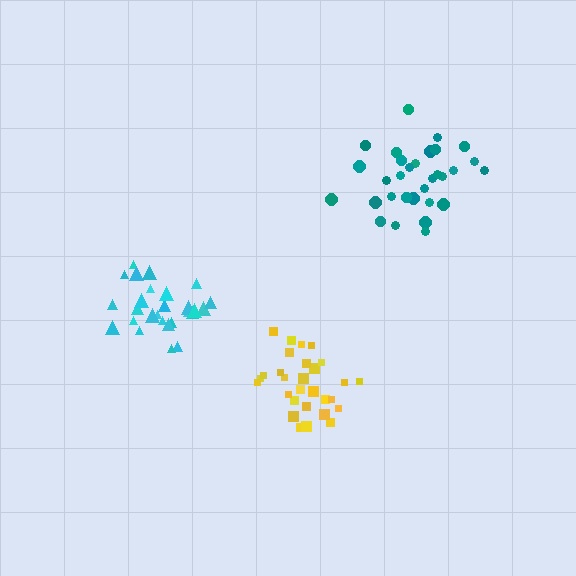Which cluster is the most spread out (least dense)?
Teal.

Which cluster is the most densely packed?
Cyan.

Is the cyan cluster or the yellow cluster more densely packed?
Cyan.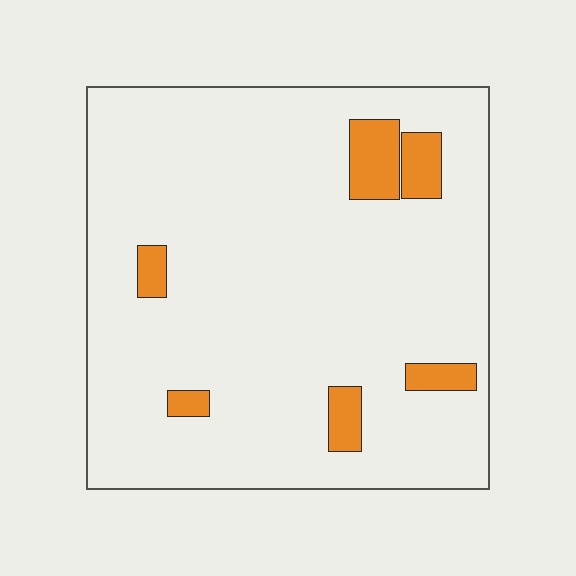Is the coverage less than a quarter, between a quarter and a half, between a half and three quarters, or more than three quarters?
Less than a quarter.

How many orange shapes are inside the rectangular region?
6.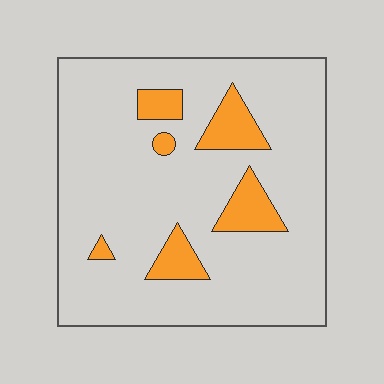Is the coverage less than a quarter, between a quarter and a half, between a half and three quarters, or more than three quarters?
Less than a quarter.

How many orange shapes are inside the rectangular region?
6.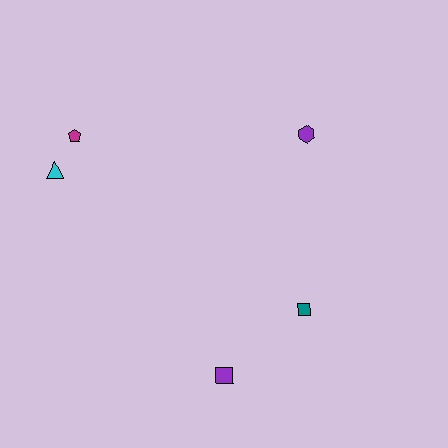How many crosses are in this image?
There are no crosses.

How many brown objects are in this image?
There are no brown objects.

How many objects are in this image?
There are 5 objects.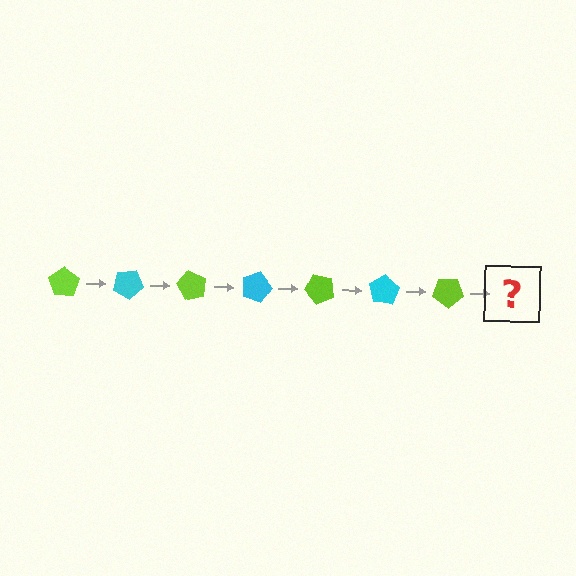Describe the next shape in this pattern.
It should be a cyan pentagon, rotated 210 degrees from the start.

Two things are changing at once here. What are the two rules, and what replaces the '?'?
The two rules are that it rotates 30 degrees each step and the color cycles through lime and cyan. The '?' should be a cyan pentagon, rotated 210 degrees from the start.